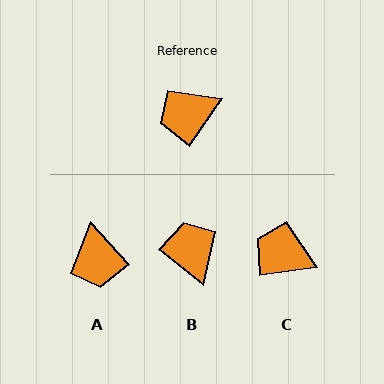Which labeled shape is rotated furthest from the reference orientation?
B, about 94 degrees away.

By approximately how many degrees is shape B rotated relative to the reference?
Approximately 94 degrees clockwise.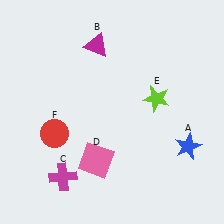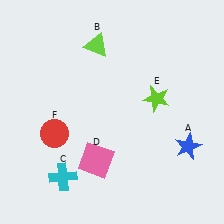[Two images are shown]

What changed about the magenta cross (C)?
In Image 1, C is magenta. In Image 2, it changed to cyan.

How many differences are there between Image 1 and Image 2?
There are 2 differences between the two images.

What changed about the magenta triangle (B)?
In Image 1, B is magenta. In Image 2, it changed to lime.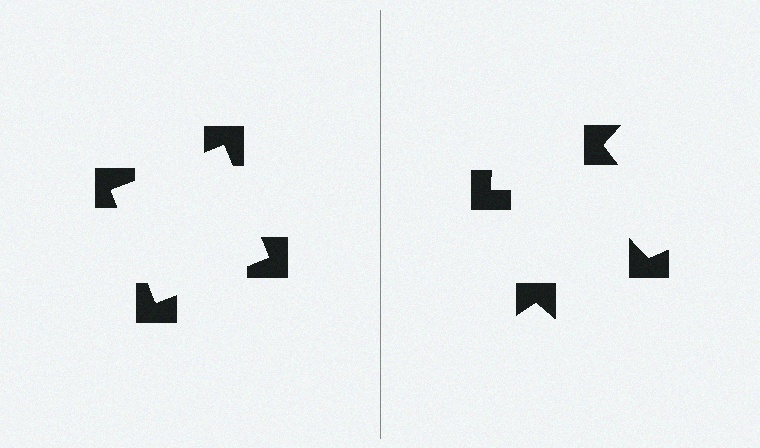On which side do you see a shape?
An illusory square appears on the left side. On the right side the wedge cuts are rotated, so no coherent shape forms.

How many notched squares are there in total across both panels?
8 — 4 on each side.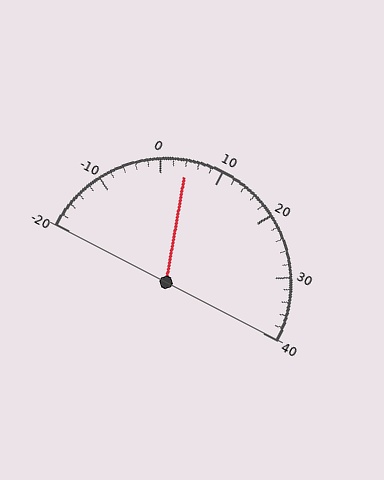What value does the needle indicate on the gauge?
The needle indicates approximately 4.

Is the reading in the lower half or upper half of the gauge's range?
The reading is in the lower half of the range (-20 to 40).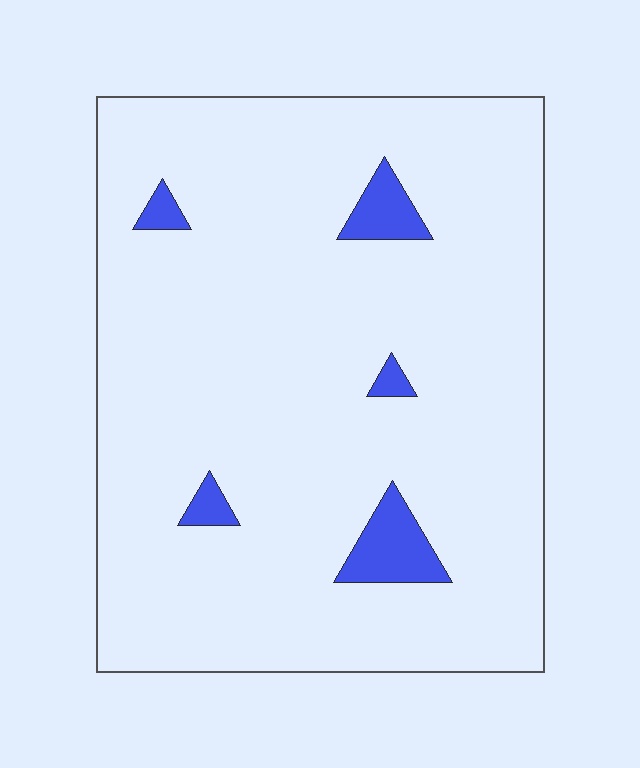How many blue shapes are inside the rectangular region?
5.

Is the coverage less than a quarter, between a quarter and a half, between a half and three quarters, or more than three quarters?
Less than a quarter.